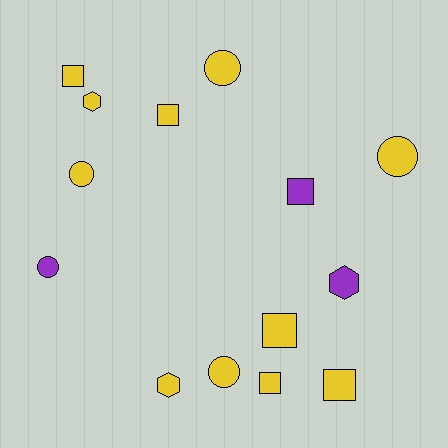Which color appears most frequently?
Yellow, with 11 objects.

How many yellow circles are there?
There are 4 yellow circles.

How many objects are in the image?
There are 14 objects.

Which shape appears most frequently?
Square, with 6 objects.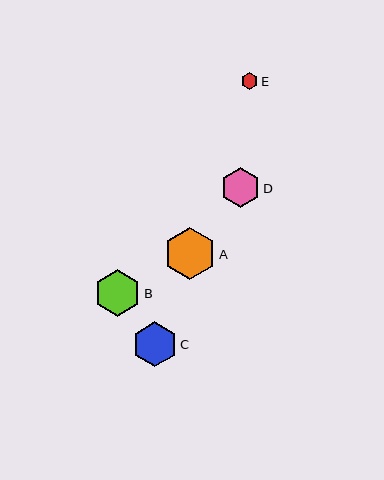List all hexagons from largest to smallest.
From largest to smallest: A, B, C, D, E.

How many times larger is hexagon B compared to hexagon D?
Hexagon B is approximately 1.2 times the size of hexagon D.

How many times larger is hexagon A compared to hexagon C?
Hexagon A is approximately 1.2 times the size of hexagon C.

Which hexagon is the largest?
Hexagon A is the largest with a size of approximately 52 pixels.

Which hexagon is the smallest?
Hexagon E is the smallest with a size of approximately 17 pixels.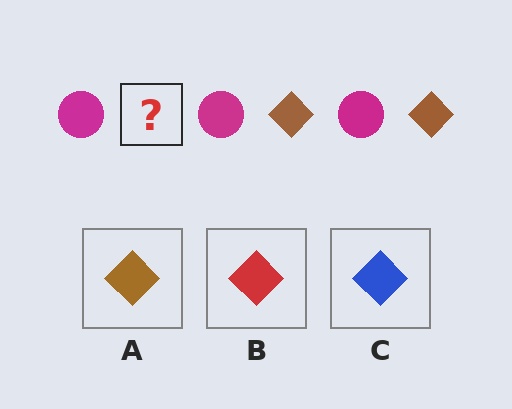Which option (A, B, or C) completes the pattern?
A.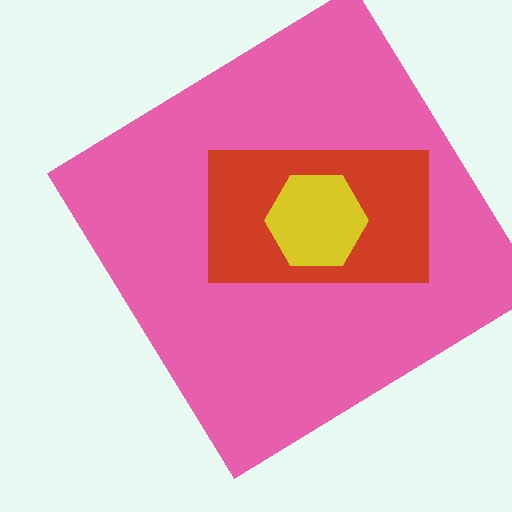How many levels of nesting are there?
3.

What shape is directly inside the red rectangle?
The yellow hexagon.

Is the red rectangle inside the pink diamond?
Yes.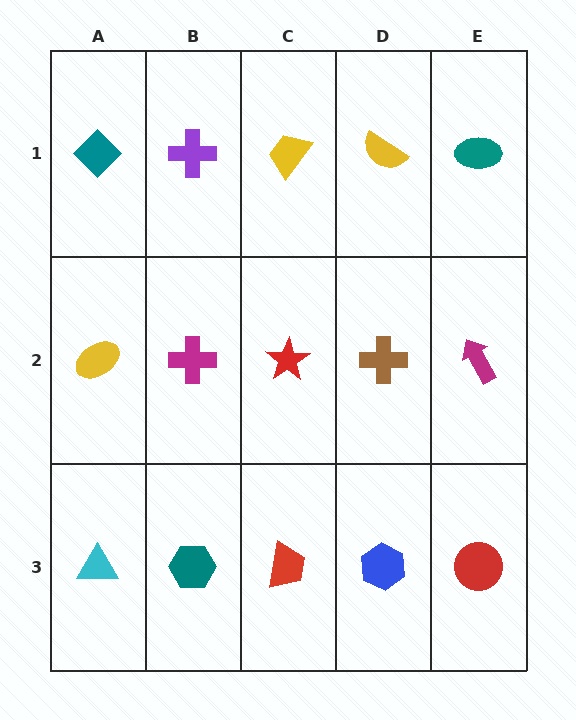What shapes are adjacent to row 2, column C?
A yellow trapezoid (row 1, column C), a red trapezoid (row 3, column C), a magenta cross (row 2, column B), a brown cross (row 2, column D).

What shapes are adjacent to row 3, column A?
A yellow ellipse (row 2, column A), a teal hexagon (row 3, column B).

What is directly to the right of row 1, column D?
A teal ellipse.